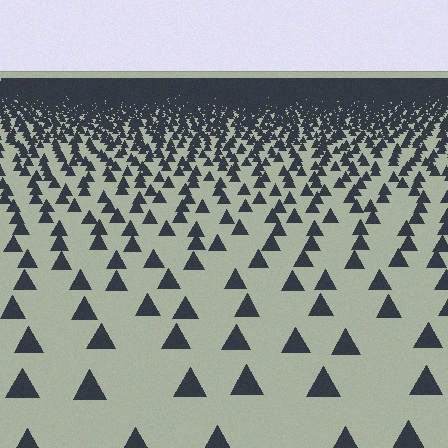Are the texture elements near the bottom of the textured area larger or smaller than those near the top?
Larger. Near the bottom, elements are closer to the viewer and appear at a bigger on-screen size.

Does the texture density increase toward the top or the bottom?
Density increases toward the top.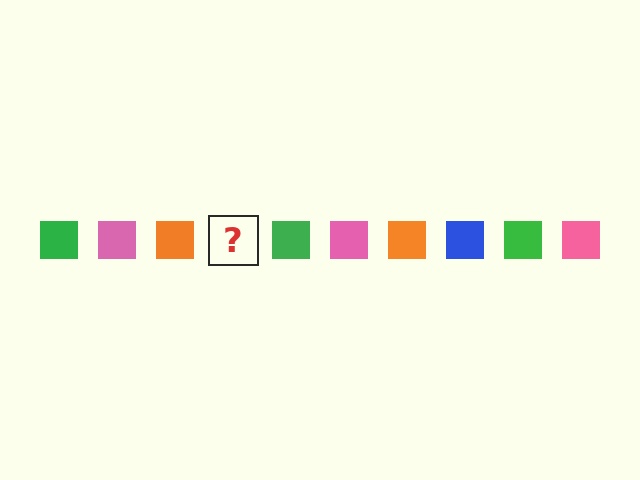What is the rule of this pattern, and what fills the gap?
The rule is that the pattern cycles through green, pink, orange, blue squares. The gap should be filled with a blue square.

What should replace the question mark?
The question mark should be replaced with a blue square.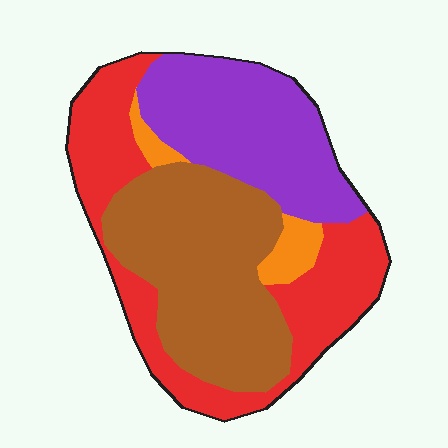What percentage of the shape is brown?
Brown covers roughly 35% of the shape.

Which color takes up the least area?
Orange, at roughly 5%.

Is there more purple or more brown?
Brown.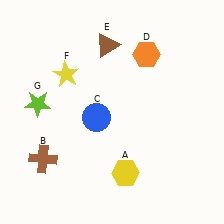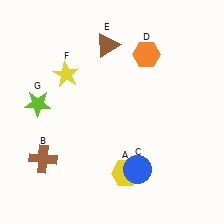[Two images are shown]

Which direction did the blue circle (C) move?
The blue circle (C) moved down.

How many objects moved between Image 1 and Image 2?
1 object moved between the two images.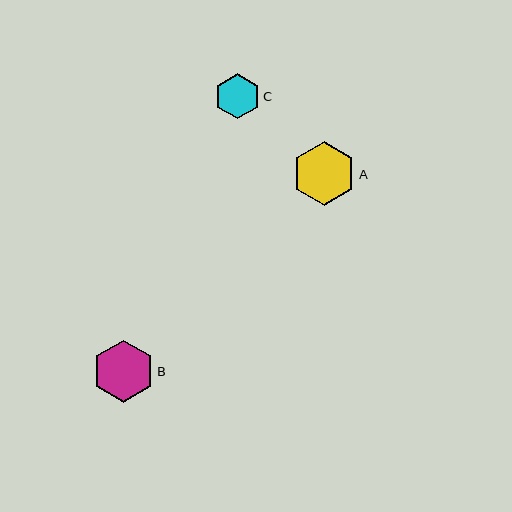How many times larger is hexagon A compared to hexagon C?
Hexagon A is approximately 1.4 times the size of hexagon C.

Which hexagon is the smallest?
Hexagon C is the smallest with a size of approximately 45 pixels.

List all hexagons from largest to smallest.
From largest to smallest: A, B, C.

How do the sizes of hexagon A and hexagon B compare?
Hexagon A and hexagon B are approximately the same size.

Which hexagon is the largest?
Hexagon A is the largest with a size of approximately 64 pixels.